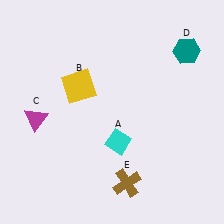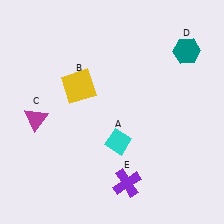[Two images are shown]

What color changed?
The cross (E) changed from brown in Image 1 to purple in Image 2.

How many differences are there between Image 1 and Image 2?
There is 1 difference between the two images.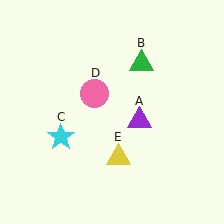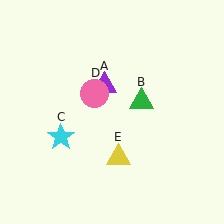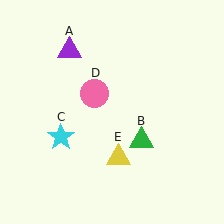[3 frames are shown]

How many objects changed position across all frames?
2 objects changed position: purple triangle (object A), green triangle (object B).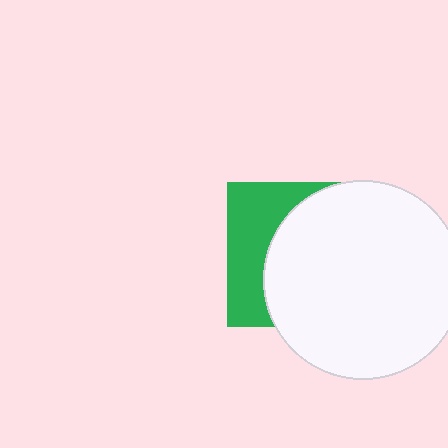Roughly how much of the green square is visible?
A small part of it is visible (roughly 35%).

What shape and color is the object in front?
The object in front is a white circle.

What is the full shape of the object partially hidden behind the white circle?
The partially hidden object is a green square.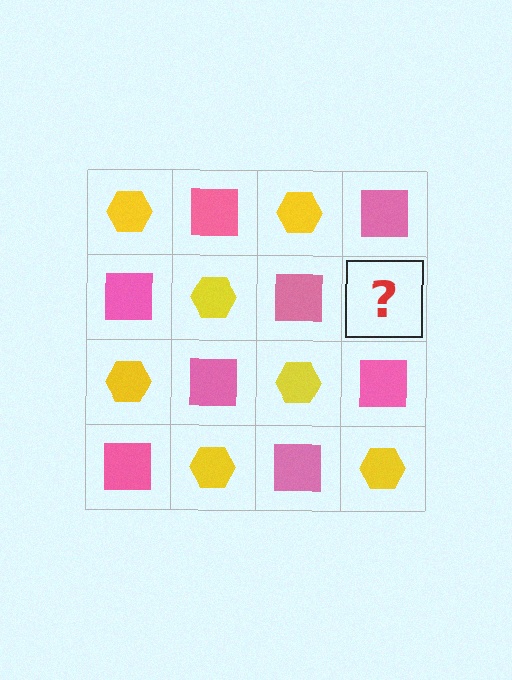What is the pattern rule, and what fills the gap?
The rule is that it alternates yellow hexagon and pink square in a checkerboard pattern. The gap should be filled with a yellow hexagon.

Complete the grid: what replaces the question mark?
The question mark should be replaced with a yellow hexagon.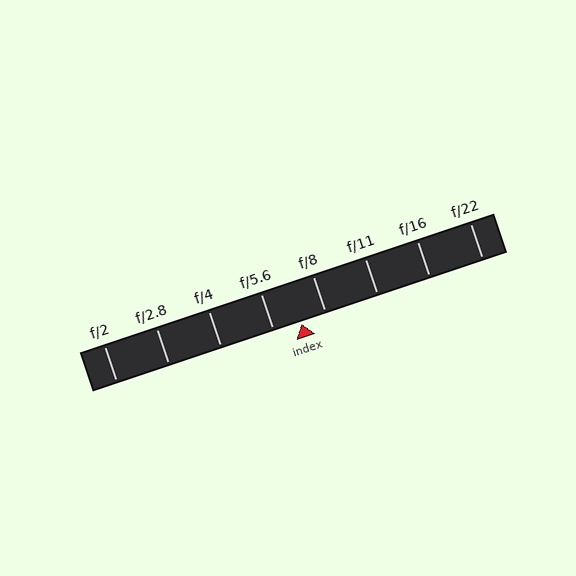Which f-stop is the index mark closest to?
The index mark is closest to f/8.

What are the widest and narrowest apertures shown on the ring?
The widest aperture shown is f/2 and the narrowest is f/22.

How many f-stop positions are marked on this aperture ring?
There are 8 f-stop positions marked.